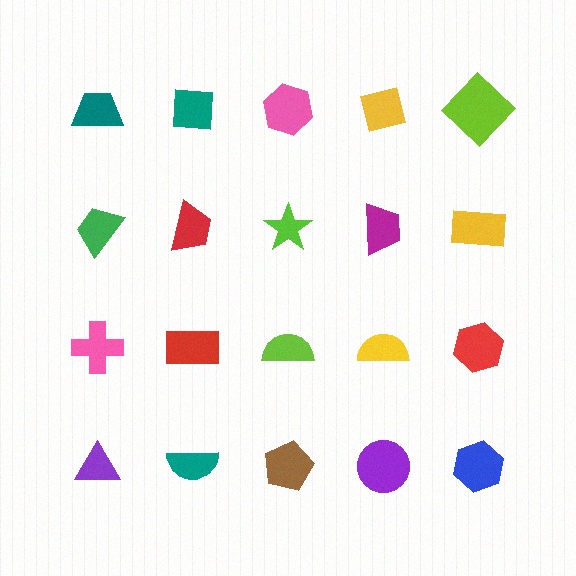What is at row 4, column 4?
A purple circle.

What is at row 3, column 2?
A red rectangle.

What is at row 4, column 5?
A blue hexagon.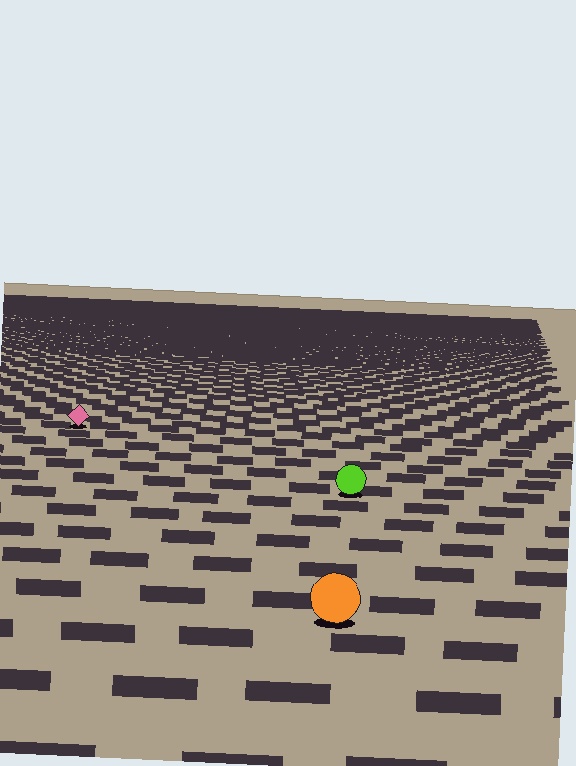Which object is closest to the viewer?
The orange circle is closest. The texture marks near it are larger and more spread out.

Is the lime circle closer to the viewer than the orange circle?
No. The orange circle is closer — you can tell from the texture gradient: the ground texture is coarser near it.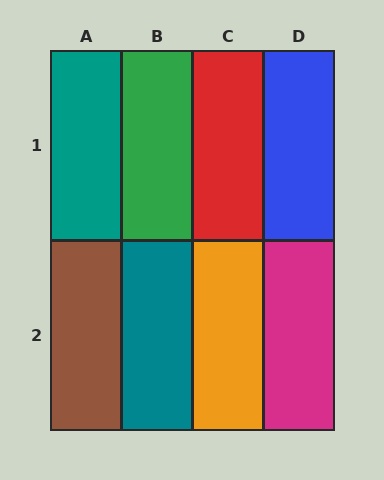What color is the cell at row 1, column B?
Green.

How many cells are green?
1 cell is green.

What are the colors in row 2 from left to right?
Brown, teal, orange, magenta.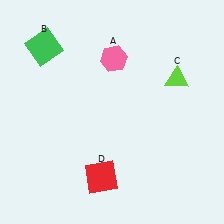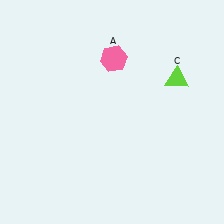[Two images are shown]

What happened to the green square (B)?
The green square (B) was removed in Image 2. It was in the top-left area of Image 1.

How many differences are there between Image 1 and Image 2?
There are 2 differences between the two images.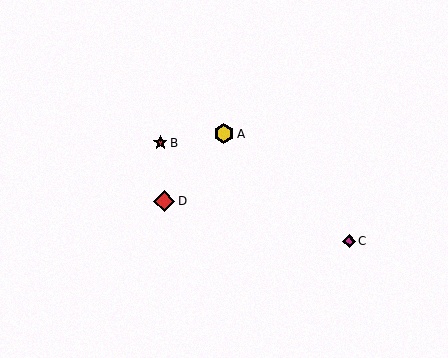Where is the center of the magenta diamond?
The center of the magenta diamond is at (349, 241).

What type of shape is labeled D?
Shape D is a red diamond.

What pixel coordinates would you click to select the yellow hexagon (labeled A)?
Click at (224, 134) to select the yellow hexagon A.